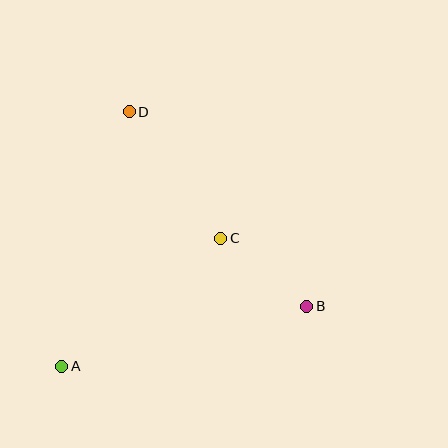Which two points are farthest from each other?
Points A and D are farthest from each other.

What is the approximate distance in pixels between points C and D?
The distance between C and D is approximately 156 pixels.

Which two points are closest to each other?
Points B and C are closest to each other.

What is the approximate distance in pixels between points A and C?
The distance between A and C is approximately 204 pixels.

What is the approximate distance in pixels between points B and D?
The distance between B and D is approximately 263 pixels.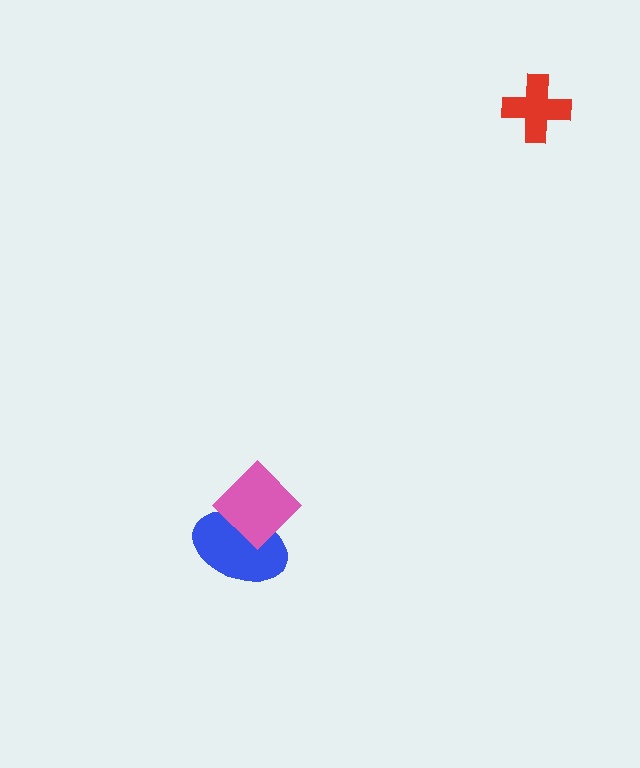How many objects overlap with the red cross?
0 objects overlap with the red cross.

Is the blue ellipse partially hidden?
Yes, it is partially covered by another shape.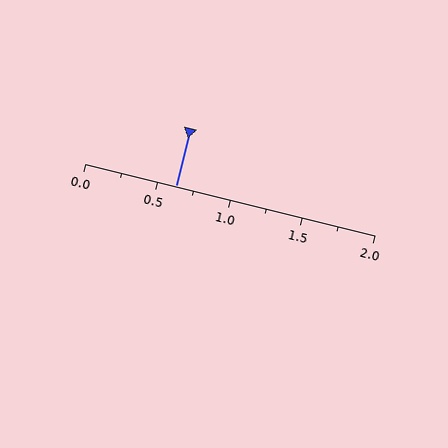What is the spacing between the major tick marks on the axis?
The major ticks are spaced 0.5 apart.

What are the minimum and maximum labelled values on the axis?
The axis runs from 0.0 to 2.0.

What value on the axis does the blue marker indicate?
The marker indicates approximately 0.62.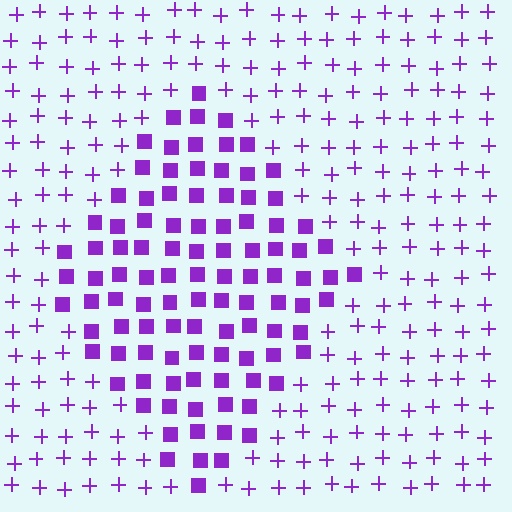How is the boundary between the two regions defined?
The boundary is defined by a change in element shape: squares inside vs. plus signs outside. All elements share the same color and spacing.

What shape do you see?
I see a diamond.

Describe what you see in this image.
The image is filled with small purple elements arranged in a uniform grid. A diamond-shaped region contains squares, while the surrounding area contains plus signs. The boundary is defined purely by the change in element shape.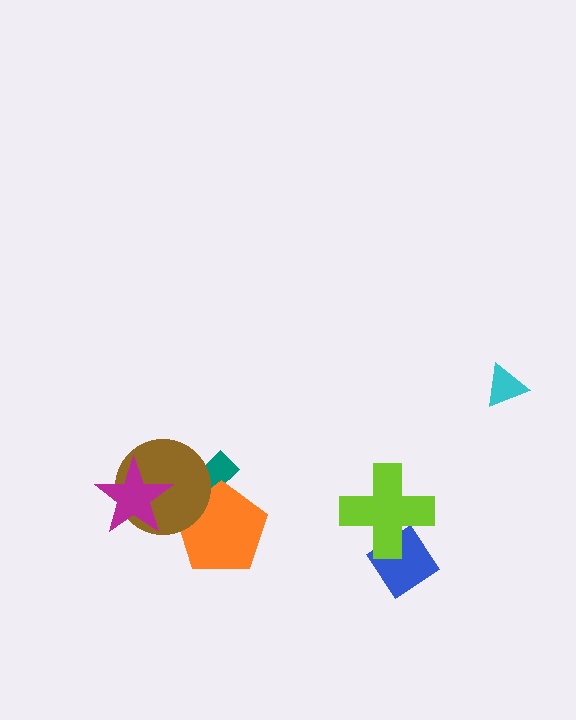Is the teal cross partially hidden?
Yes, it is partially covered by another shape.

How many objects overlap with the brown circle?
3 objects overlap with the brown circle.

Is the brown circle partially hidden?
Yes, it is partially covered by another shape.